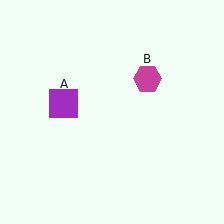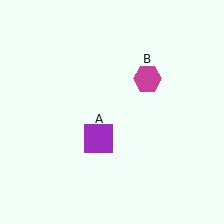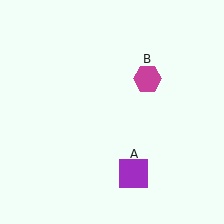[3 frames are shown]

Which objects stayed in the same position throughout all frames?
Magenta hexagon (object B) remained stationary.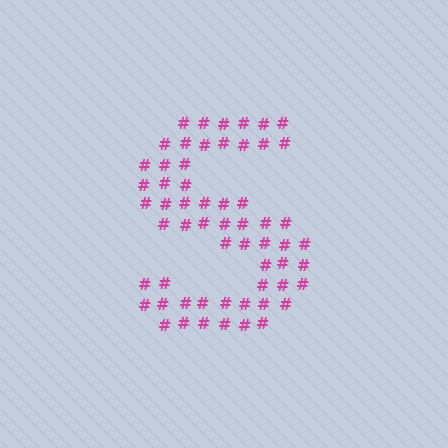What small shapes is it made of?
It is made of small hash symbols.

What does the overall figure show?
The overall figure shows the letter S.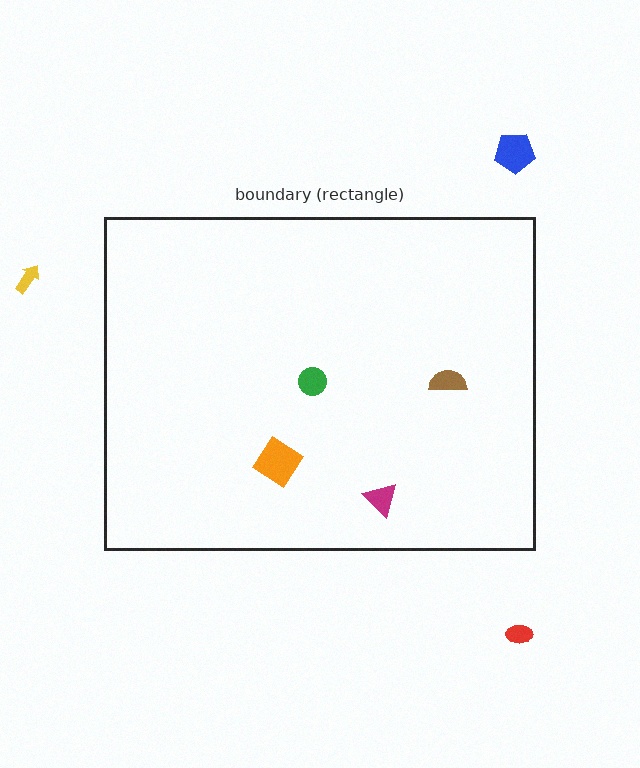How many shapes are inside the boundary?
4 inside, 3 outside.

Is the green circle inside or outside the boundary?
Inside.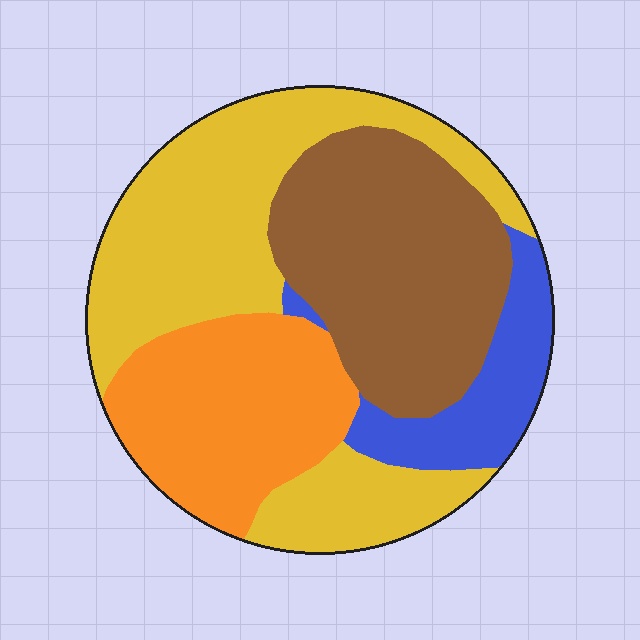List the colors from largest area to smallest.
From largest to smallest: yellow, brown, orange, blue.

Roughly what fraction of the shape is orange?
Orange covers roughly 20% of the shape.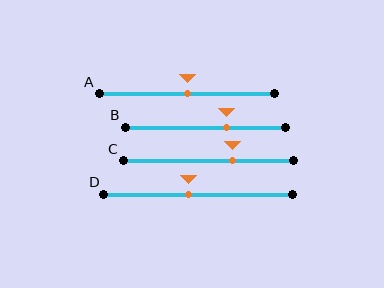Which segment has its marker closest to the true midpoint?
Segment A has its marker closest to the true midpoint.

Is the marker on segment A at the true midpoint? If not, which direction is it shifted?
Yes, the marker on segment A is at the true midpoint.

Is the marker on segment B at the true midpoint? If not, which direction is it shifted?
No, the marker on segment B is shifted to the right by about 13% of the segment length.